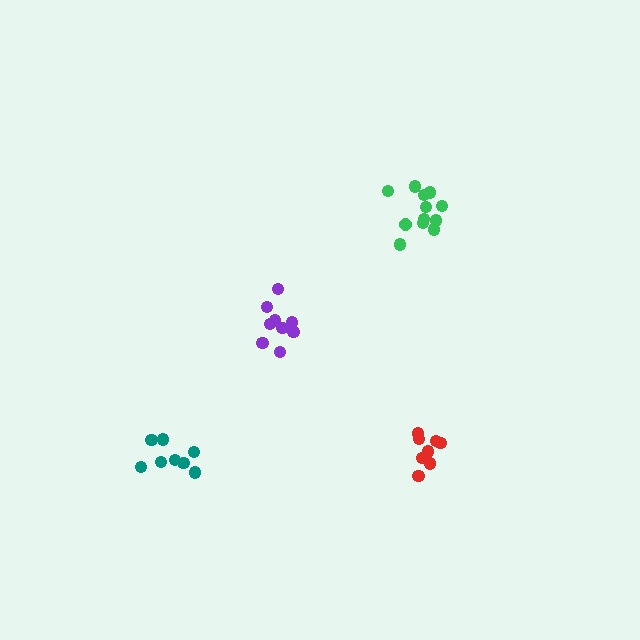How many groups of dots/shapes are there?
There are 4 groups.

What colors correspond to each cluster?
The clusters are colored: red, purple, green, teal.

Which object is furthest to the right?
The red cluster is rightmost.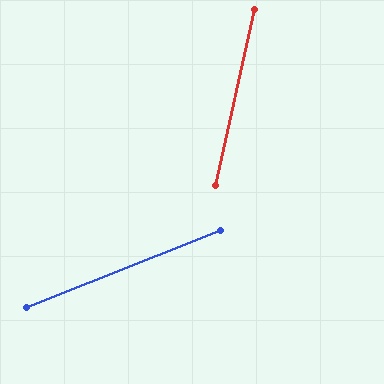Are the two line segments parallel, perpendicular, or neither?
Neither parallel nor perpendicular — they differ by about 56°.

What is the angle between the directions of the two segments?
Approximately 56 degrees.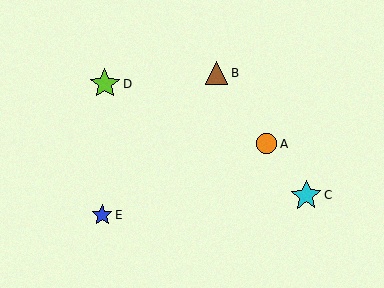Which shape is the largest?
The cyan star (labeled C) is the largest.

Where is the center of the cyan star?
The center of the cyan star is at (306, 195).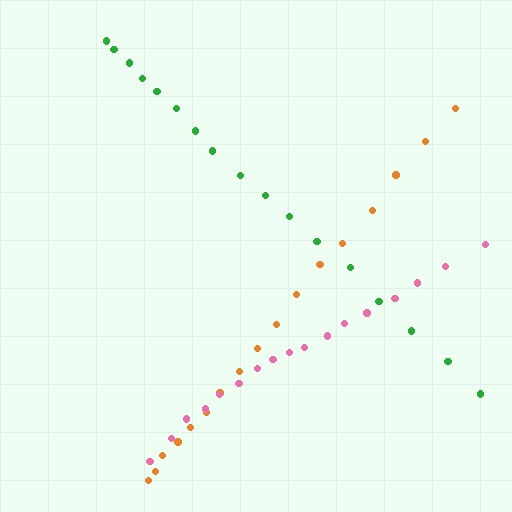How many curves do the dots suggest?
There are 3 distinct paths.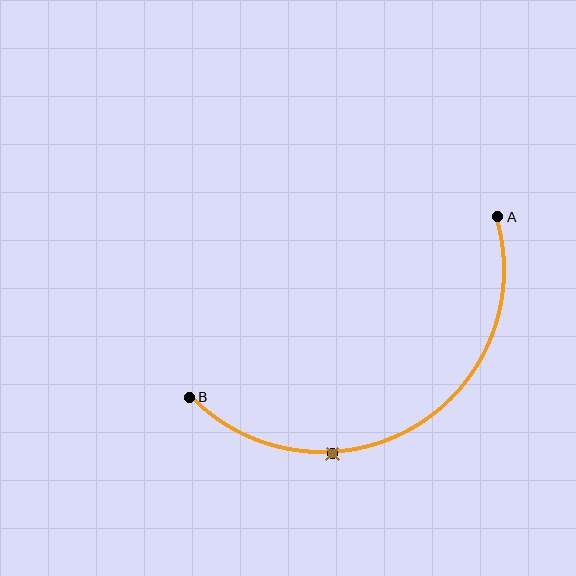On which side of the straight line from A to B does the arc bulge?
The arc bulges below the straight line connecting A and B.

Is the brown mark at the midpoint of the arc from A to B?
No. The brown mark lies on the arc but is closer to endpoint B. The arc midpoint would be at the point on the curve equidistant along the arc from both A and B.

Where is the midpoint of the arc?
The arc midpoint is the point on the curve farthest from the straight line joining A and B. It sits below that line.